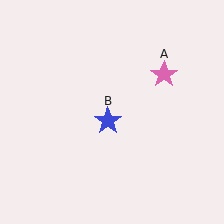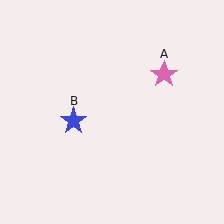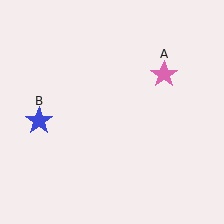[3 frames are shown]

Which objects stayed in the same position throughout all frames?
Pink star (object A) remained stationary.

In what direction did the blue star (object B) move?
The blue star (object B) moved left.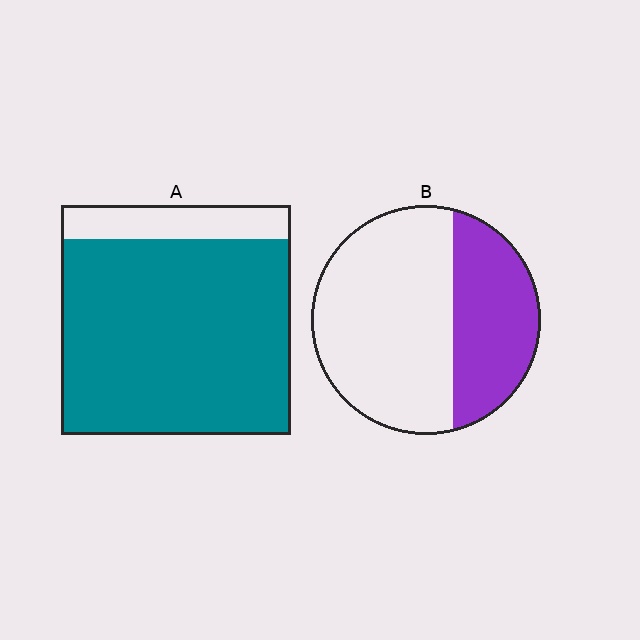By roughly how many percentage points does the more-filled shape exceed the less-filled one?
By roughly 50 percentage points (A over B).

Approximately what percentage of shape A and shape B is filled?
A is approximately 85% and B is approximately 35%.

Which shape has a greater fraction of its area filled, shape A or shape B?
Shape A.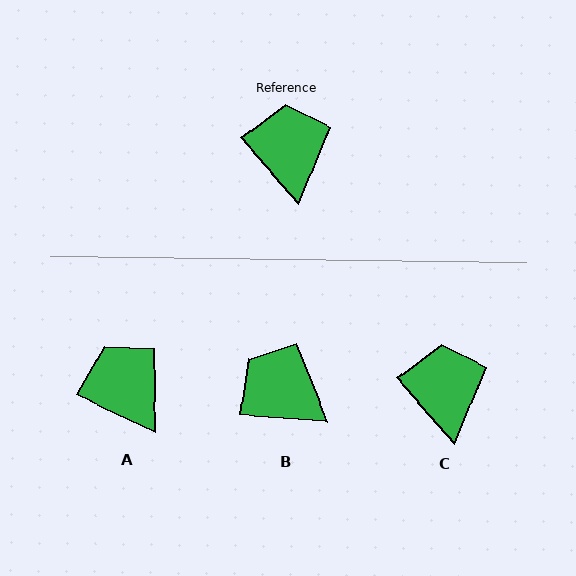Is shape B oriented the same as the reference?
No, it is off by about 44 degrees.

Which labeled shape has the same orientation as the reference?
C.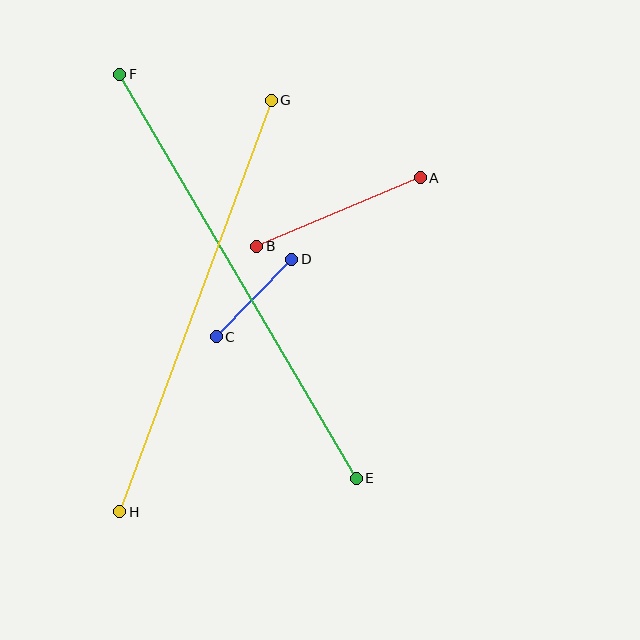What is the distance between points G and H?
The distance is approximately 438 pixels.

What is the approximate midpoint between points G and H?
The midpoint is at approximately (195, 306) pixels.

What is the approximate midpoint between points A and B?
The midpoint is at approximately (339, 212) pixels.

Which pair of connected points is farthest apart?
Points E and F are farthest apart.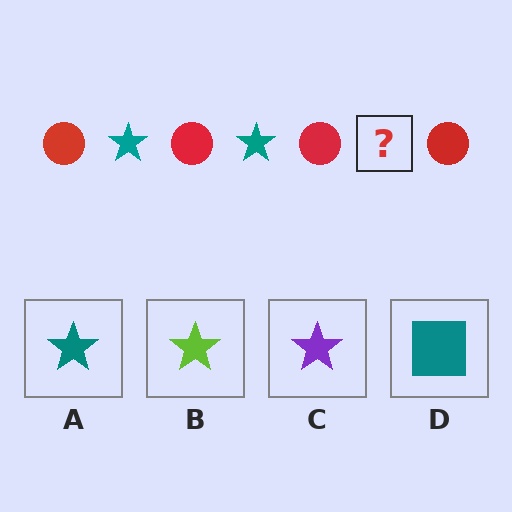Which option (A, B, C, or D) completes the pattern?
A.